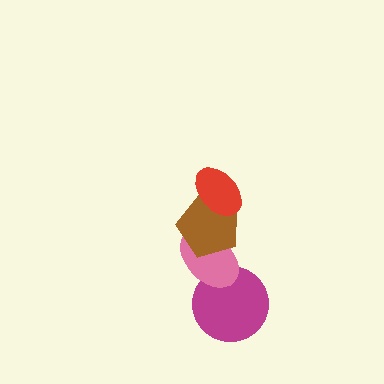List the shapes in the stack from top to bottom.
From top to bottom: the red ellipse, the brown pentagon, the pink ellipse, the magenta circle.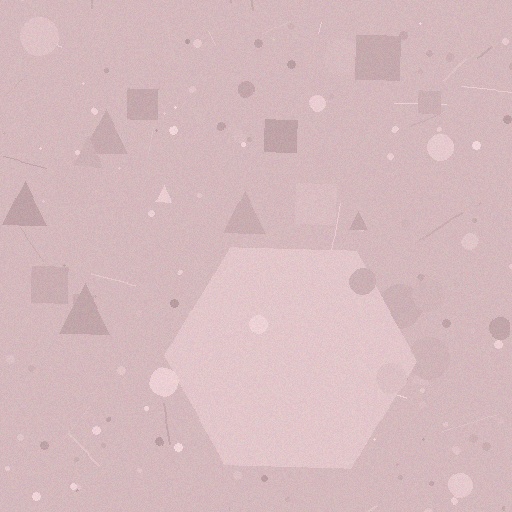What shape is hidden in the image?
A hexagon is hidden in the image.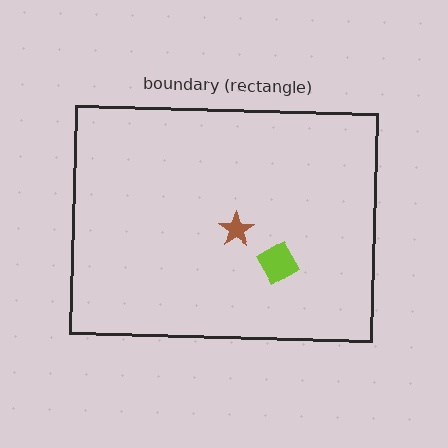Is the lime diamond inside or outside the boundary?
Inside.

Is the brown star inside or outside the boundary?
Inside.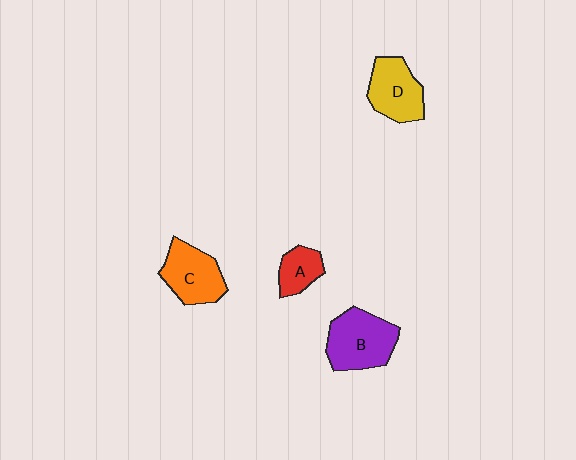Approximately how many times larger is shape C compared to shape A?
Approximately 1.7 times.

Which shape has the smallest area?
Shape A (red).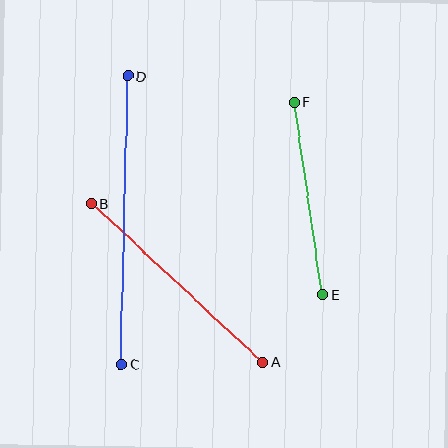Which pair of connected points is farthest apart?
Points C and D are farthest apart.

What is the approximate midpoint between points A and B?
The midpoint is at approximately (177, 283) pixels.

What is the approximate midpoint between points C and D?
The midpoint is at approximately (124, 220) pixels.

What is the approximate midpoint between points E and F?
The midpoint is at approximately (308, 198) pixels.